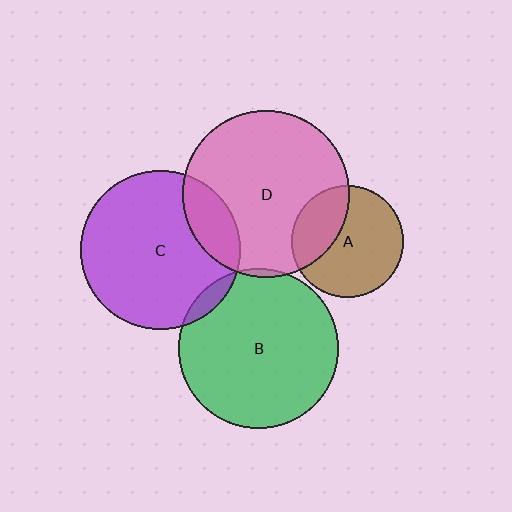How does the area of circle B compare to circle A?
Approximately 2.1 times.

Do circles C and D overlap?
Yes.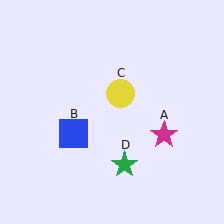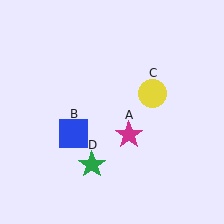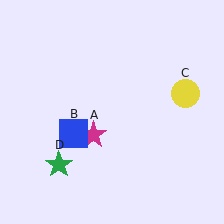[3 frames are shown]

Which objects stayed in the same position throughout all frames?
Blue square (object B) remained stationary.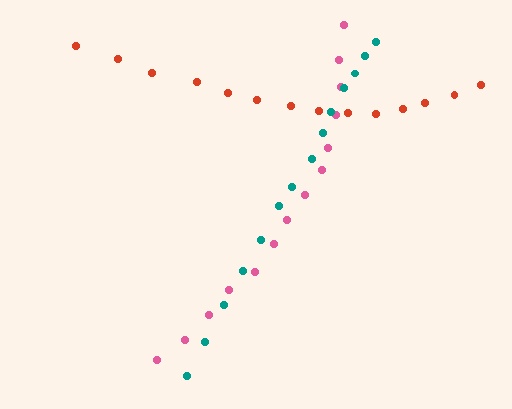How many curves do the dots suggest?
There are 3 distinct paths.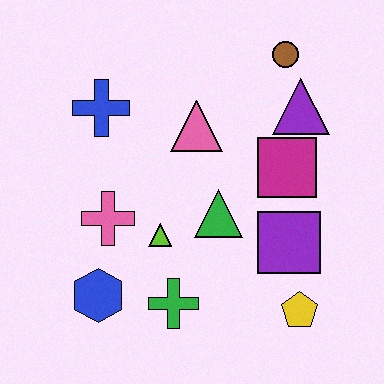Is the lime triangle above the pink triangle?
No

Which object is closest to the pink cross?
The lime triangle is closest to the pink cross.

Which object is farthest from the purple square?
The blue cross is farthest from the purple square.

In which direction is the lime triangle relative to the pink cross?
The lime triangle is to the right of the pink cross.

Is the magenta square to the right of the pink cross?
Yes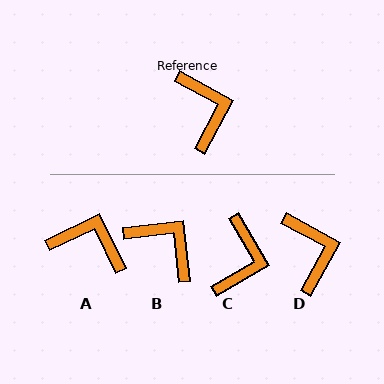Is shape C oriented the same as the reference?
No, it is off by about 31 degrees.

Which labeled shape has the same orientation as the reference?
D.